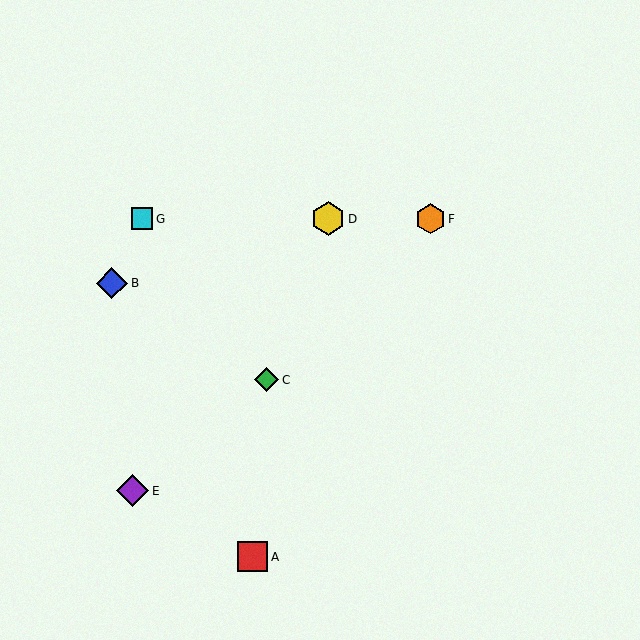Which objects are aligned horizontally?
Objects D, F, G are aligned horizontally.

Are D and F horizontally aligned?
Yes, both are at y≈219.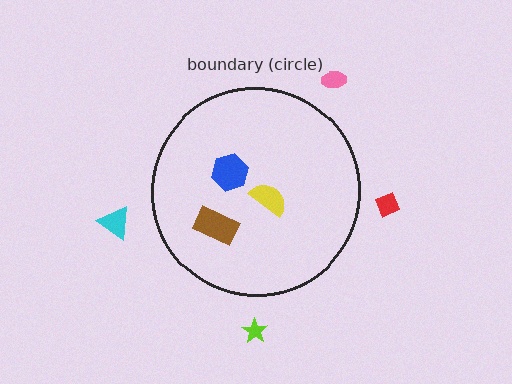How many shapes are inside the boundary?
3 inside, 4 outside.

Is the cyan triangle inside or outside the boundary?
Outside.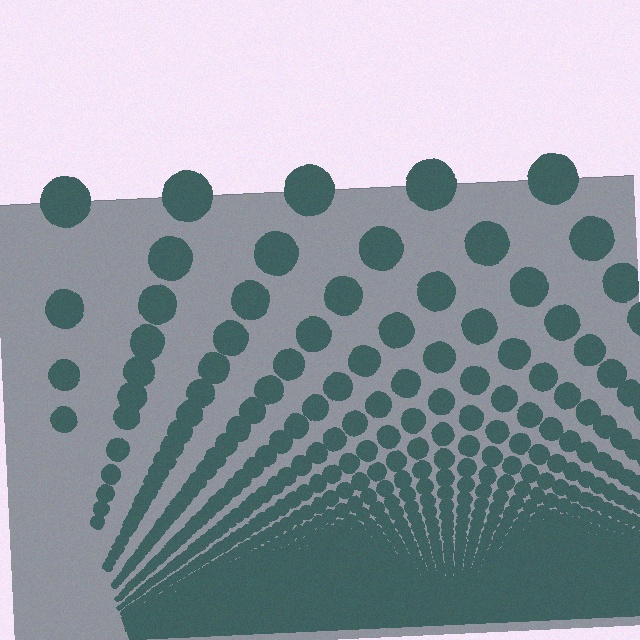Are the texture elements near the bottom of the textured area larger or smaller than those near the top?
Smaller. The gradient is inverted — elements near the bottom are smaller and denser.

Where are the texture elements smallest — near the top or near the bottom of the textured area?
Near the bottom.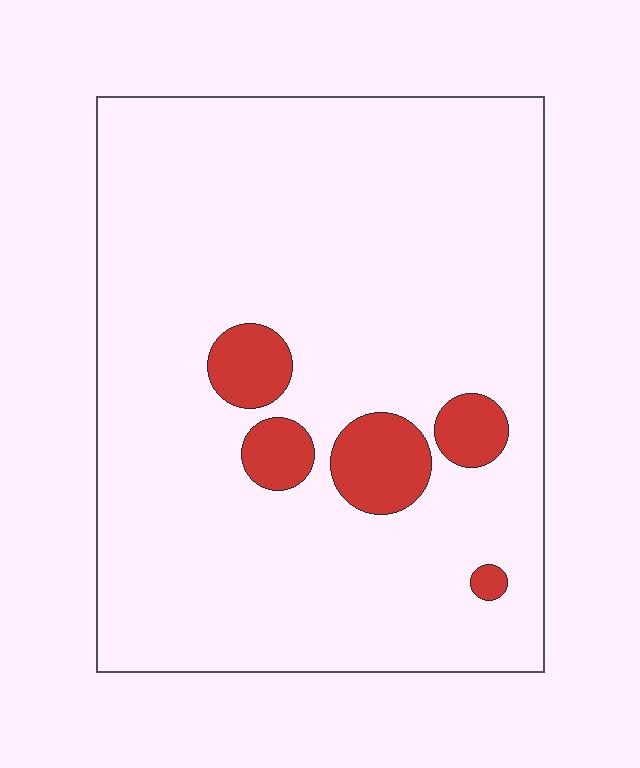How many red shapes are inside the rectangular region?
5.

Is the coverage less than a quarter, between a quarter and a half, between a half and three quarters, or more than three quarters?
Less than a quarter.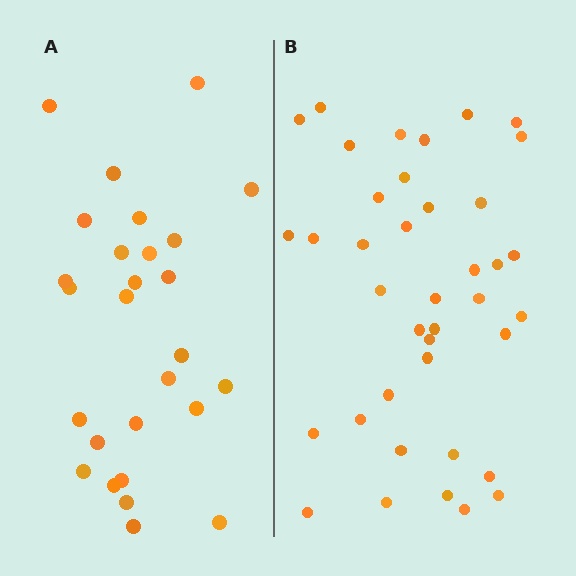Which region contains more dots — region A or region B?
Region B (the right region) has more dots.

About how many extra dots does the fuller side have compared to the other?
Region B has roughly 12 or so more dots than region A.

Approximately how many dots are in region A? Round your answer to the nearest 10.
About 30 dots. (The exact count is 27, which rounds to 30.)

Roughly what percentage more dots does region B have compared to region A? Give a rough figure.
About 45% more.